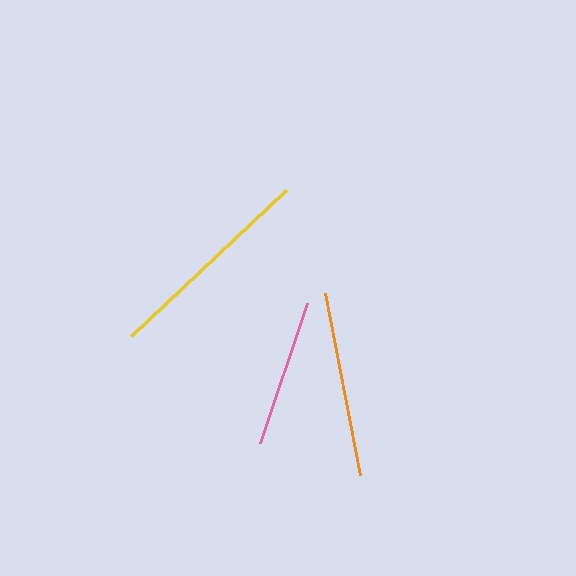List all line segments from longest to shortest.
From longest to shortest: yellow, orange, pink.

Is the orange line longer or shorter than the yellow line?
The yellow line is longer than the orange line.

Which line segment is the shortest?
The pink line is the shortest at approximately 148 pixels.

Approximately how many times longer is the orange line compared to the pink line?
The orange line is approximately 1.3 times the length of the pink line.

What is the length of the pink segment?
The pink segment is approximately 148 pixels long.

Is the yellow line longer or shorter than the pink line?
The yellow line is longer than the pink line.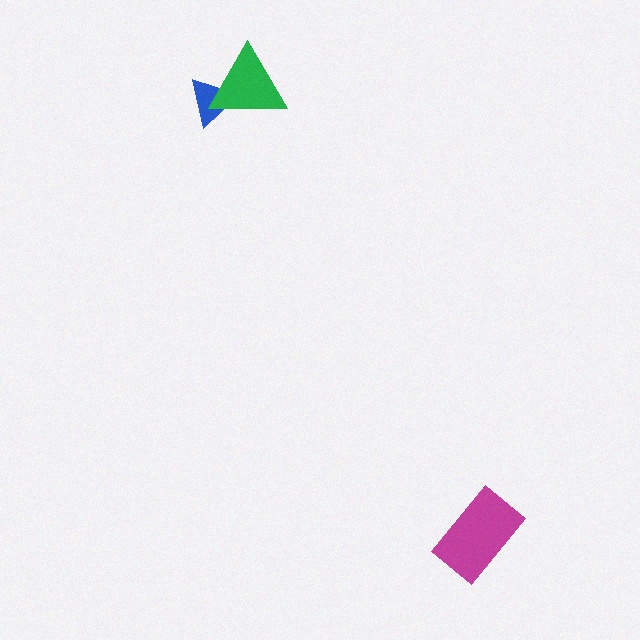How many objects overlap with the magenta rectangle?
0 objects overlap with the magenta rectangle.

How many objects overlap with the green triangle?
1 object overlaps with the green triangle.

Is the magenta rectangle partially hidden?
No, no other shape covers it.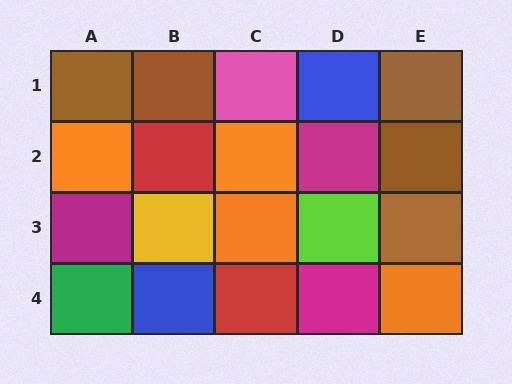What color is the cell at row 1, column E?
Brown.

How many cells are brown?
5 cells are brown.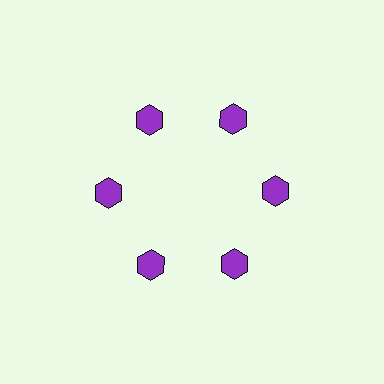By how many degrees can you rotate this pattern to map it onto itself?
The pattern maps onto itself every 60 degrees of rotation.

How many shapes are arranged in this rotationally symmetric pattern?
There are 6 shapes, arranged in 6 groups of 1.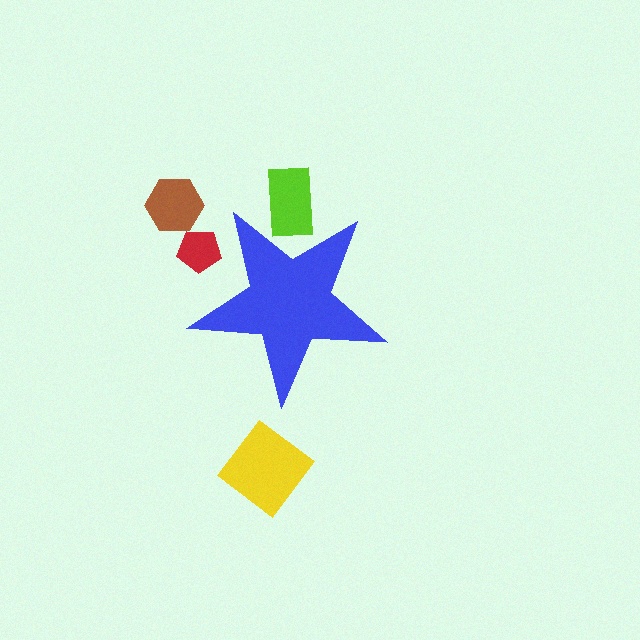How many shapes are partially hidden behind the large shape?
2 shapes are partially hidden.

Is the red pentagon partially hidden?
Yes, the red pentagon is partially hidden behind the blue star.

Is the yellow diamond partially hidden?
No, the yellow diamond is fully visible.